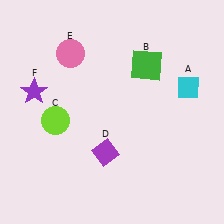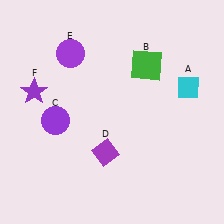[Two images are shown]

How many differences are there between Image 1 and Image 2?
There are 2 differences between the two images.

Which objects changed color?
C changed from lime to purple. E changed from pink to purple.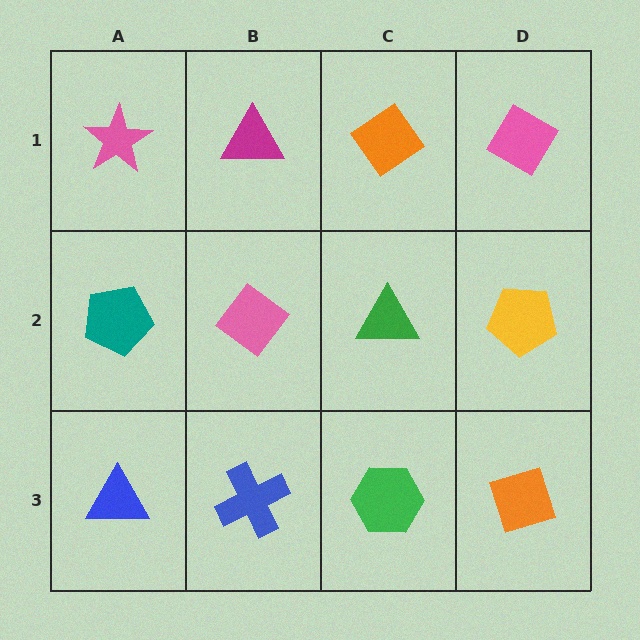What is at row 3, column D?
An orange diamond.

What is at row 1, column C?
An orange diamond.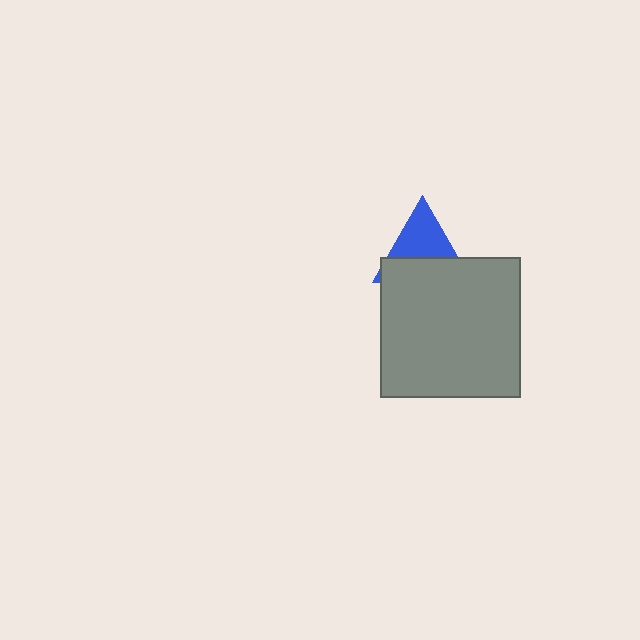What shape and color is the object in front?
The object in front is a gray square.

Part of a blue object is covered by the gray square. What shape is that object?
It is a triangle.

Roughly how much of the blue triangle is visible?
About half of it is visible (roughly 51%).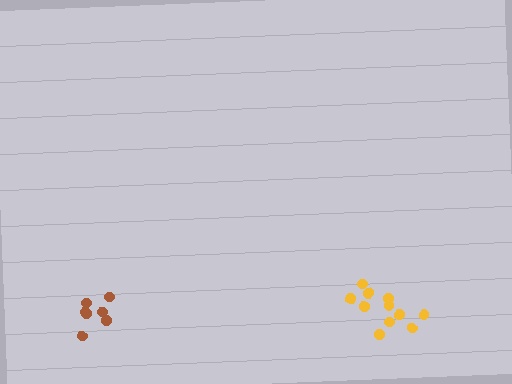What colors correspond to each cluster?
The clusters are colored: yellow, brown.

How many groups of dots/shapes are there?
There are 2 groups.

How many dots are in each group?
Group 1: 11 dots, Group 2: 7 dots (18 total).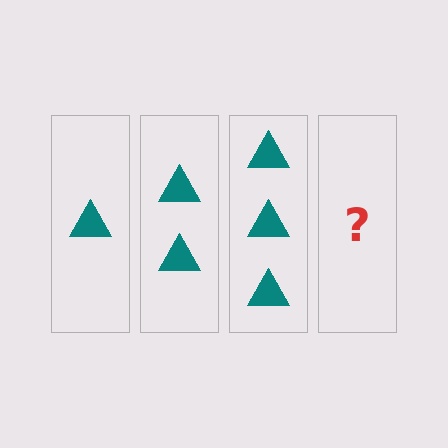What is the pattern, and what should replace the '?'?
The pattern is that each step adds one more triangle. The '?' should be 4 triangles.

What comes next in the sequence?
The next element should be 4 triangles.